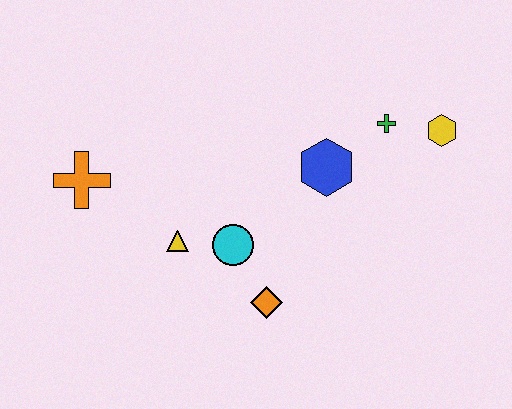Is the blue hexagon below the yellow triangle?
No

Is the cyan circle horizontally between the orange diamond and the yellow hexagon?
No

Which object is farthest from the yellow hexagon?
The orange cross is farthest from the yellow hexagon.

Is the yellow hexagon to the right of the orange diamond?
Yes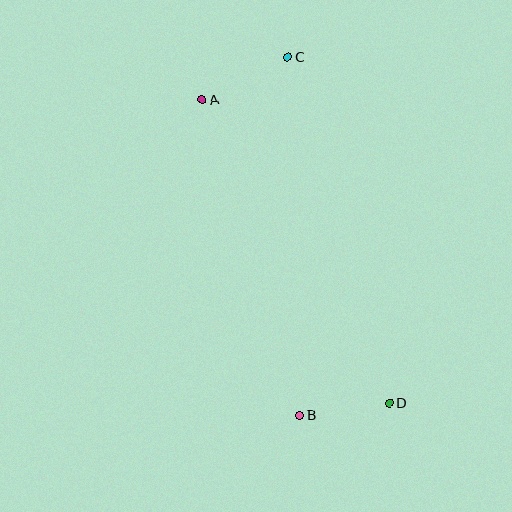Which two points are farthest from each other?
Points C and D are farthest from each other.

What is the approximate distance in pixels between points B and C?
The distance between B and C is approximately 358 pixels.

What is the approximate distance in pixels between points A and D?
The distance between A and D is approximately 357 pixels.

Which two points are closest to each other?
Points B and D are closest to each other.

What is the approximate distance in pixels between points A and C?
The distance between A and C is approximately 95 pixels.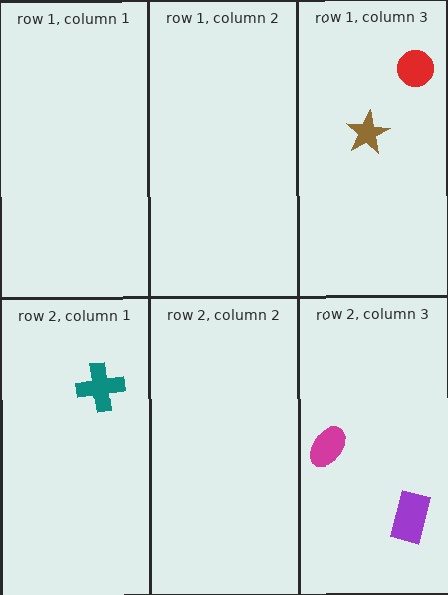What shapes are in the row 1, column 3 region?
The red circle, the brown star.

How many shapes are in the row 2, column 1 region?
1.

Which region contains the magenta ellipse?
The row 2, column 3 region.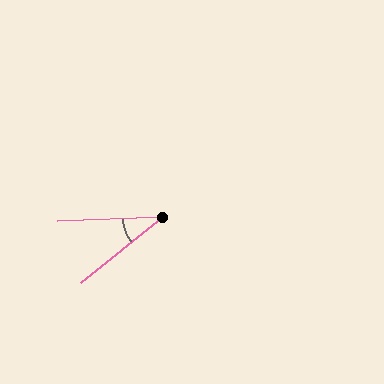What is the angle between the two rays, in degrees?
Approximately 36 degrees.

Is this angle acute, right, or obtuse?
It is acute.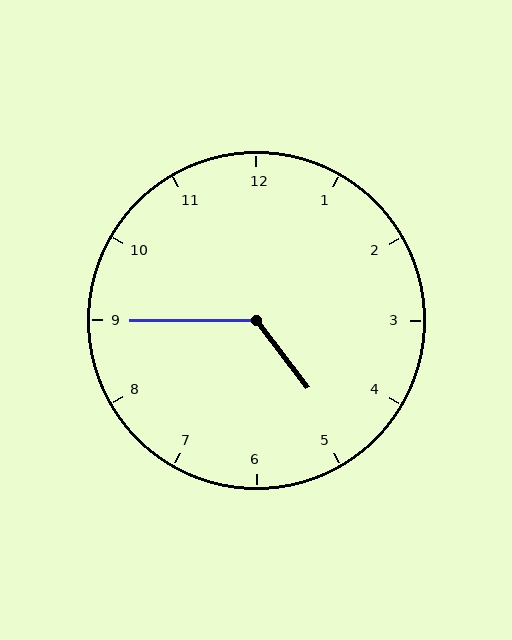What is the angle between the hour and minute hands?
Approximately 128 degrees.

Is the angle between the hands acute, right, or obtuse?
It is obtuse.